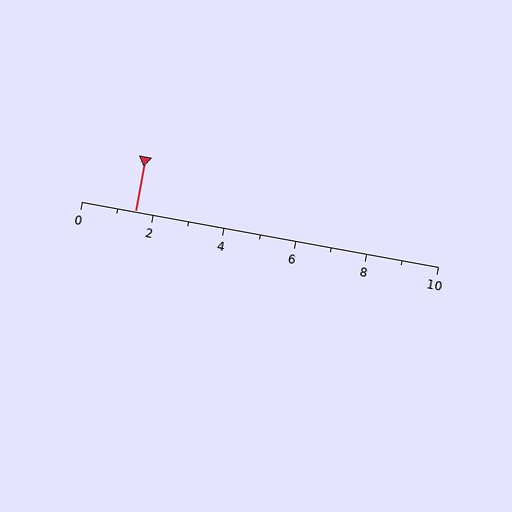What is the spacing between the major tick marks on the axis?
The major ticks are spaced 2 apart.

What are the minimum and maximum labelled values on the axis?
The axis runs from 0 to 10.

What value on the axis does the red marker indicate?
The marker indicates approximately 1.5.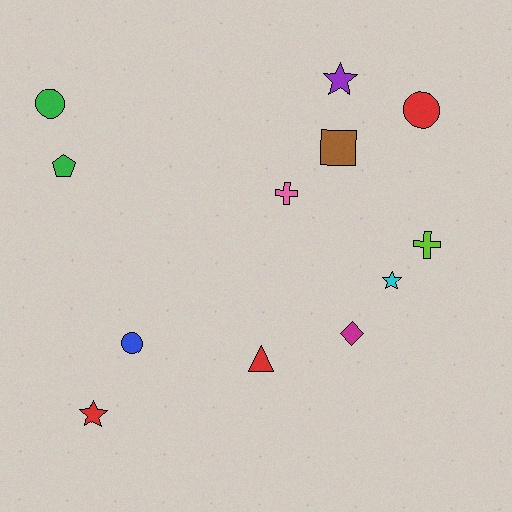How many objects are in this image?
There are 12 objects.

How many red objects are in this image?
There are 3 red objects.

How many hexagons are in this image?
There are no hexagons.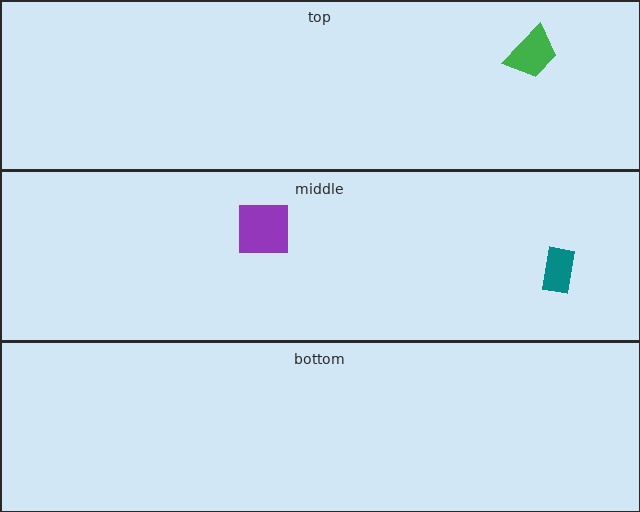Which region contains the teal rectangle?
The middle region.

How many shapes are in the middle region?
2.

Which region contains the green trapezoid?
The top region.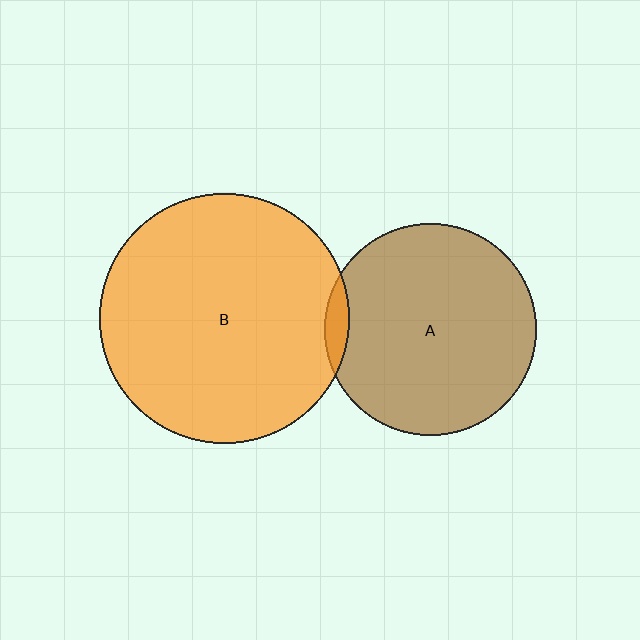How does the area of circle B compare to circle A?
Approximately 1.4 times.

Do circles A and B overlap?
Yes.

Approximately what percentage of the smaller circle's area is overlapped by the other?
Approximately 5%.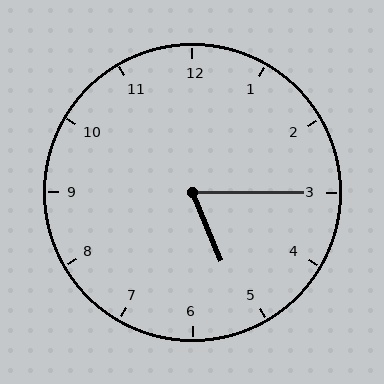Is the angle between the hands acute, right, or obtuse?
It is acute.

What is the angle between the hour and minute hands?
Approximately 68 degrees.